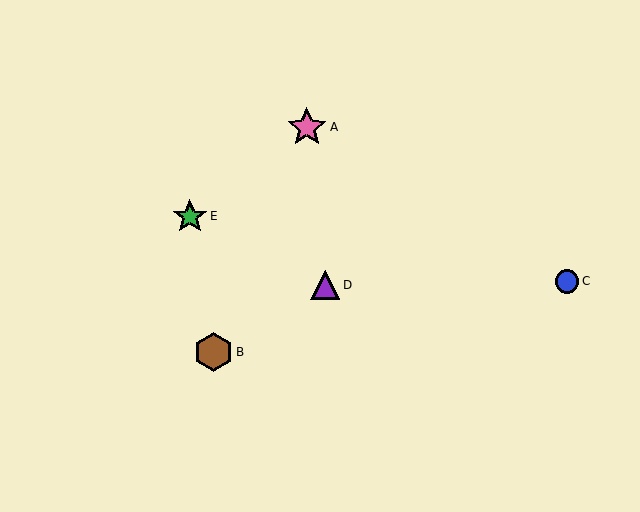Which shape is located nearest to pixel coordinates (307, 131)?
The pink star (labeled A) at (307, 127) is nearest to that location.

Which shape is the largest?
The pink star (labeled A) is the largest.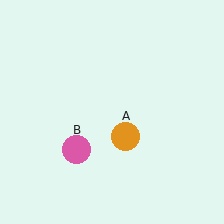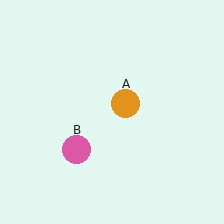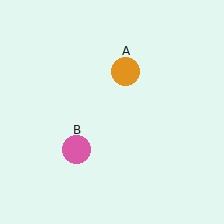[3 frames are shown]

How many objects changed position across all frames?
1 object changed position: orange circle (object A).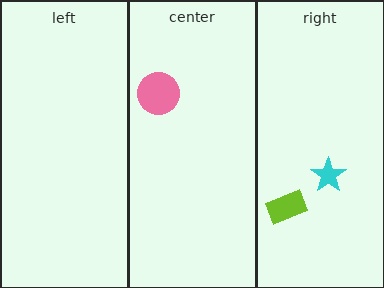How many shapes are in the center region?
1.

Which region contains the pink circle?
The center region.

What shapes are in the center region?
The pink circle.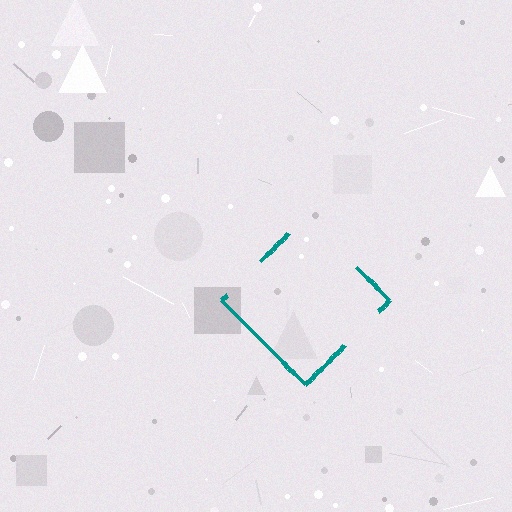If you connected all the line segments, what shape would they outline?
They would outline a diamond.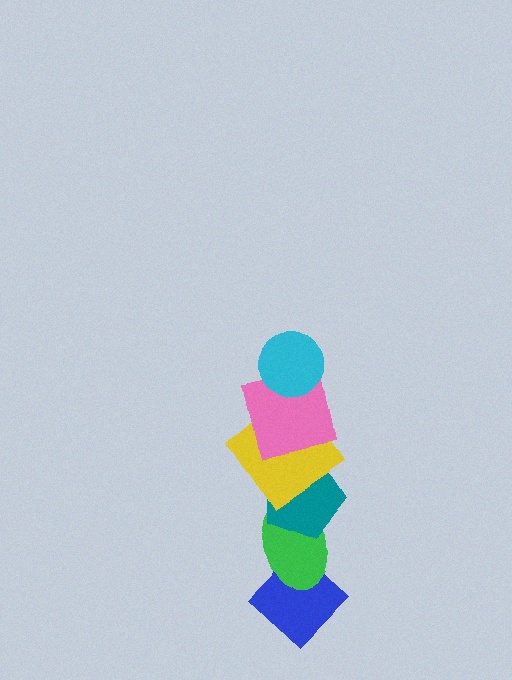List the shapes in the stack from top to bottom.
From top to bottom: the cyan circle, the pink square, the yellow diamond, the teal pentagon, the green ellipse, the blue diamond.